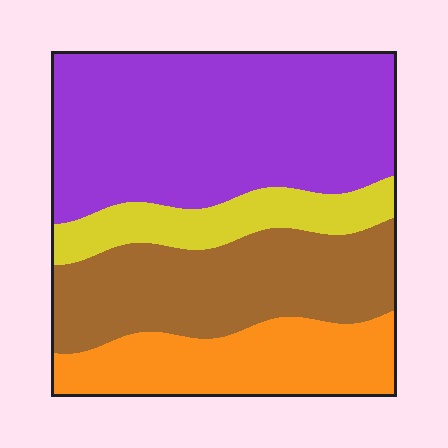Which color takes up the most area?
Purple, at roughly 45%.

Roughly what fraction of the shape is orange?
Orange takes up less than a quarter of the shape.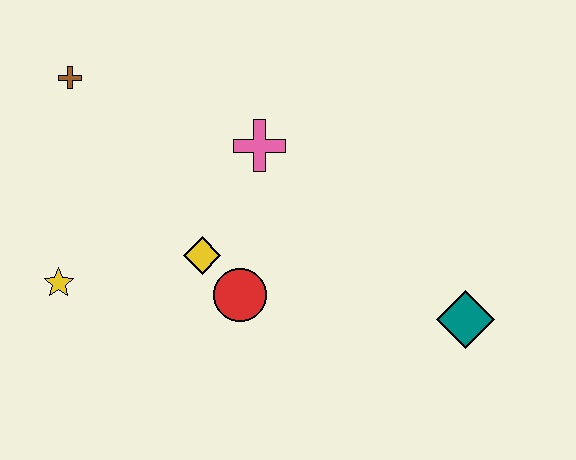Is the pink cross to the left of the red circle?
No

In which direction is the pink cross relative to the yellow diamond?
The pink cross is above the yellow diamond.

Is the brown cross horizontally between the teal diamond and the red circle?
No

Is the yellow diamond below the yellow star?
No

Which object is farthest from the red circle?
The brown cross is farthest from the red circle.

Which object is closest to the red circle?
The yellow diamond is closest to the red circle.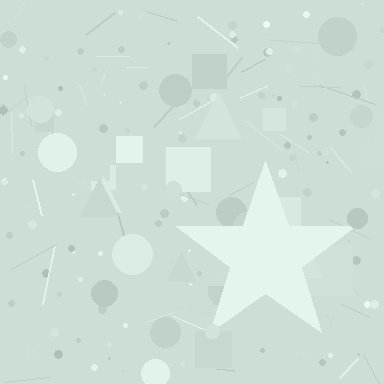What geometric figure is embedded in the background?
A star is embedded in the background.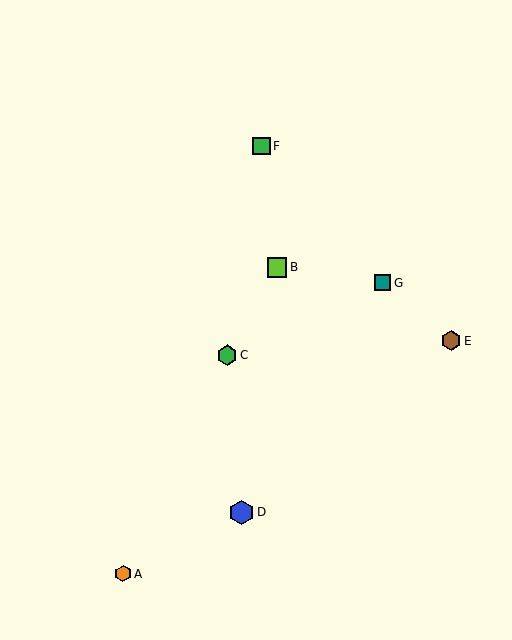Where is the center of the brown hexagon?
The center of the brown hexagon is at (451, 341).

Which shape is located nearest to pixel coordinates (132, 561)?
The orange hexagon (labeled A) at (123, 573) is nearest to that location.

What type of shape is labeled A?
Shape A is an orange hexagon.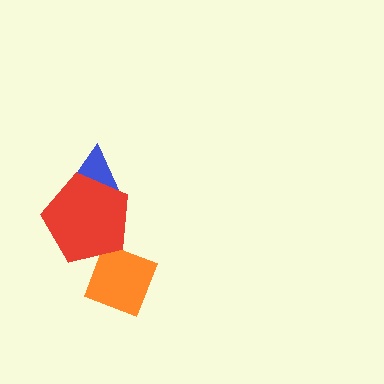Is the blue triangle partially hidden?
Yes, it is partially covered by another shape.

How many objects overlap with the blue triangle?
1 object overlaps with the blue triangle.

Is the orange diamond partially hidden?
Yes, it is partially covered by another shape.